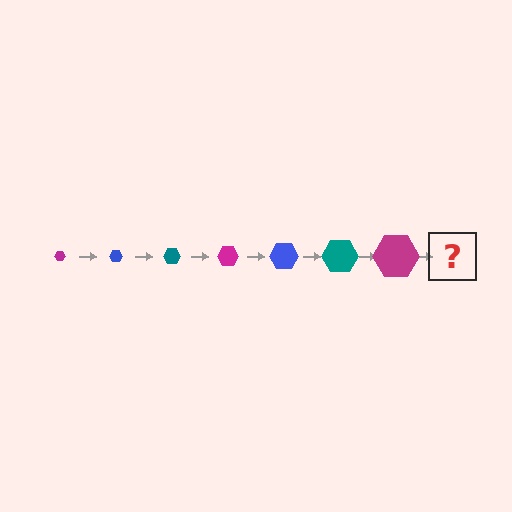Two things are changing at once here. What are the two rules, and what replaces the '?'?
The two rules are that the hexagon grows larger each step and the color cycles through magenta, blue, and teal. The '?' should be a blue hexagon, larger than the previous one.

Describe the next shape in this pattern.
It should be a blue hexagon, larger than the previous one.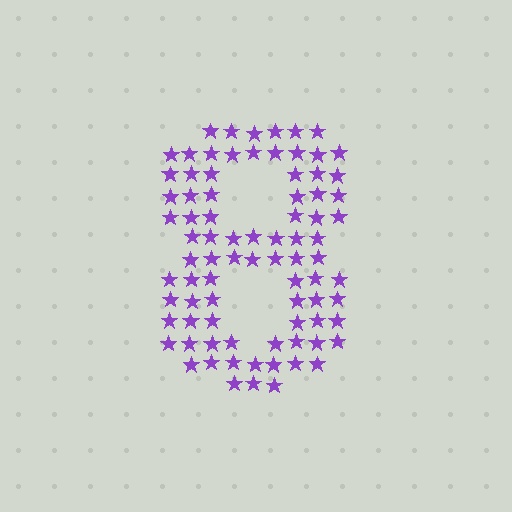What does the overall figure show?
The overall figure shows the digit 8.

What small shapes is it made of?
It is made of small stars.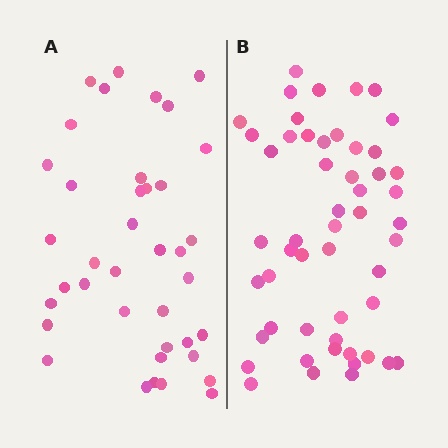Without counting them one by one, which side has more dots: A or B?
Region B (the right region) has more dots.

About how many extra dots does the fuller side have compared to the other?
Region B has approximately 15 more dots than region A.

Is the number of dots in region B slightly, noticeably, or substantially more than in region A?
Region B has noticeably more, but not dramatically so. The ratio is roughly 1.3 to 1.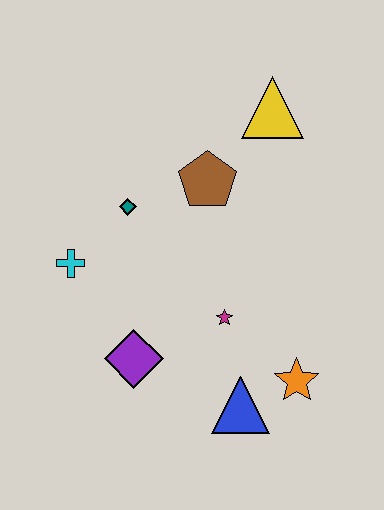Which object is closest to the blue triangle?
The orange star is closest to the blue triangle.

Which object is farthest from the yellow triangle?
The blue triangle is farthest from the yellow triangle.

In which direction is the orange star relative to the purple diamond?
The orange star is to the right of the purple diamond.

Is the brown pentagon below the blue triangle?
No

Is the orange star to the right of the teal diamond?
Yes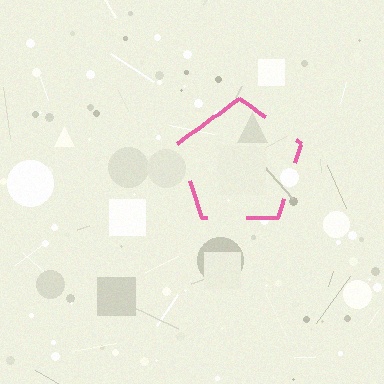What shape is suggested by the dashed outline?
The dashed outline suggests a pentagon.